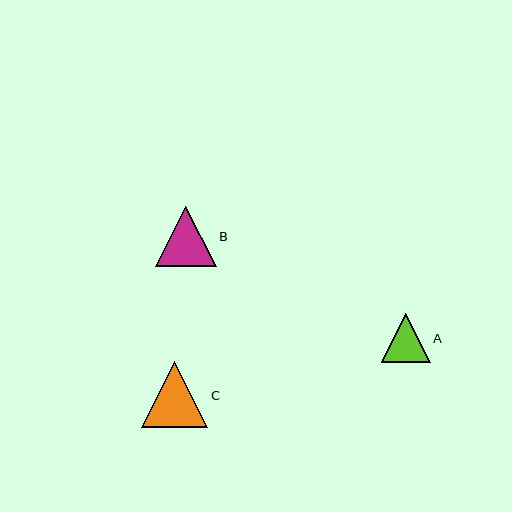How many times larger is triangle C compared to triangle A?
Triangle C is approximately 1.4 times the size of triangle A.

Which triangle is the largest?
Triangle C is the largest with a size of approximately 66 pixels.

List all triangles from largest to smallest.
From largest to smallest: C, B, A.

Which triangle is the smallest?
Triangle A is the smallest with a size of approximately 49 pixels.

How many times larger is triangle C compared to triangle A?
Triangle C is approximately 1.4 times the size of triangle A.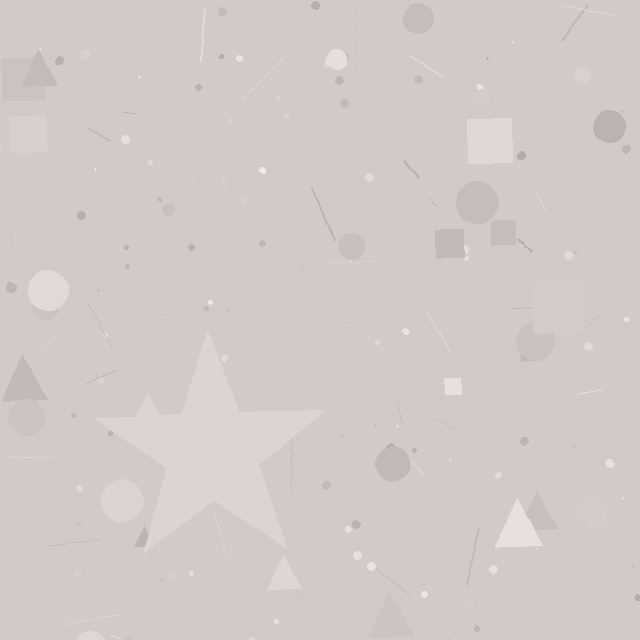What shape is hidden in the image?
A star is hidden in the image.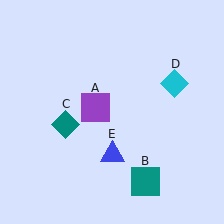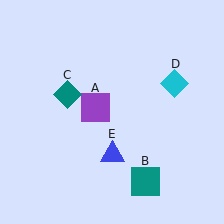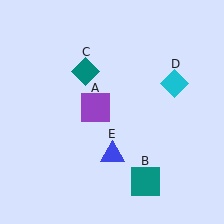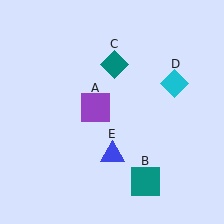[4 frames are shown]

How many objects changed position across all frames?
1 object changed position: teal diamond (object C).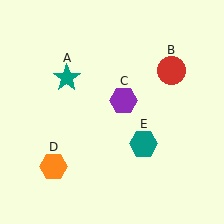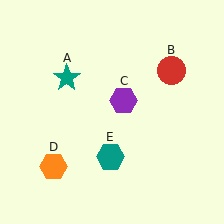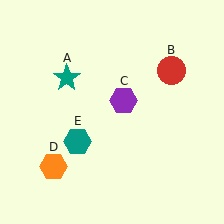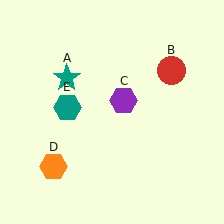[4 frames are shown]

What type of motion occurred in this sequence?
The teal hexagon (object E) rotated clockwise around the center of the scene.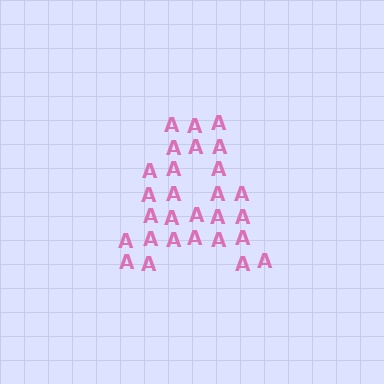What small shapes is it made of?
It is made of small letter A's.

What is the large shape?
The large shape is the letter A.